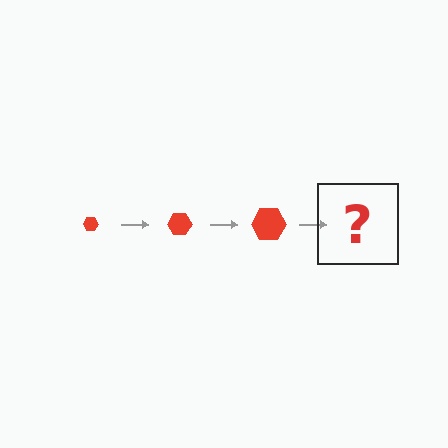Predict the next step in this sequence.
The next step is a red hexagon, larger than the previous one.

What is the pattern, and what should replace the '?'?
The pattern is that the hexagon gets progressively larger each step. The '?' should be a red hexagon, larger than the previous one.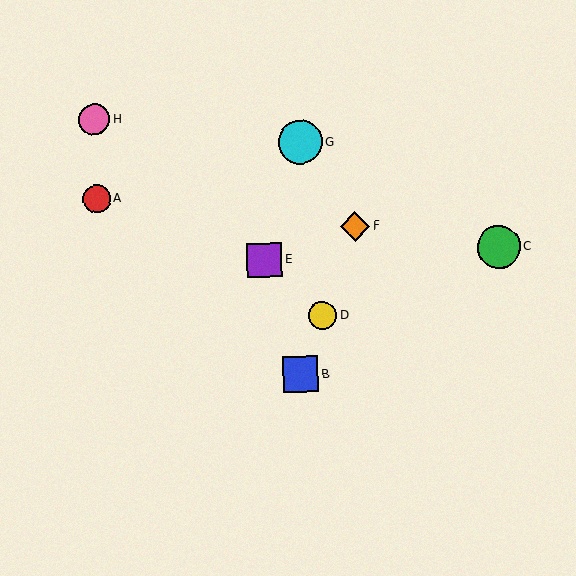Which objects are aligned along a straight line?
Objects B, D, F are aligned along a straight line.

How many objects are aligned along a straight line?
3 objects (B, D, F) are aligned along a straight line.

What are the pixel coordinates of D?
Object D is at (322, 316).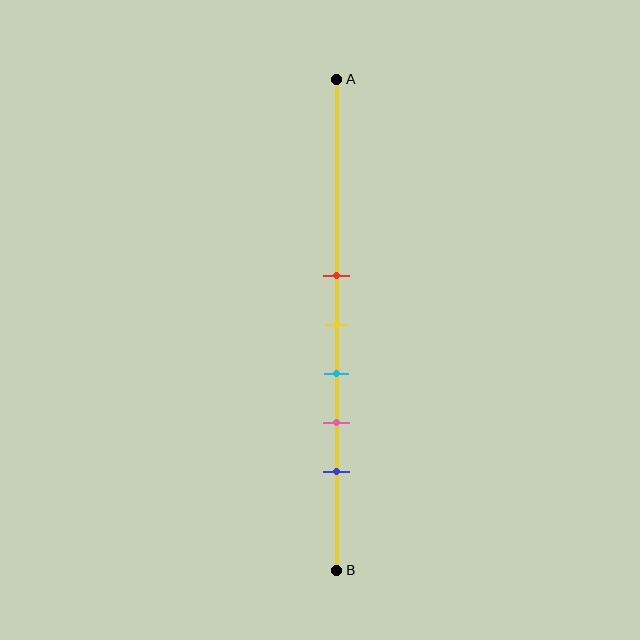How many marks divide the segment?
There are 5 marks dividing the segment.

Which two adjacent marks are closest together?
The red and yellow marks are the closest adjacent pair.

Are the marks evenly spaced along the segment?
Yes, the marks are approximately evenly spaced.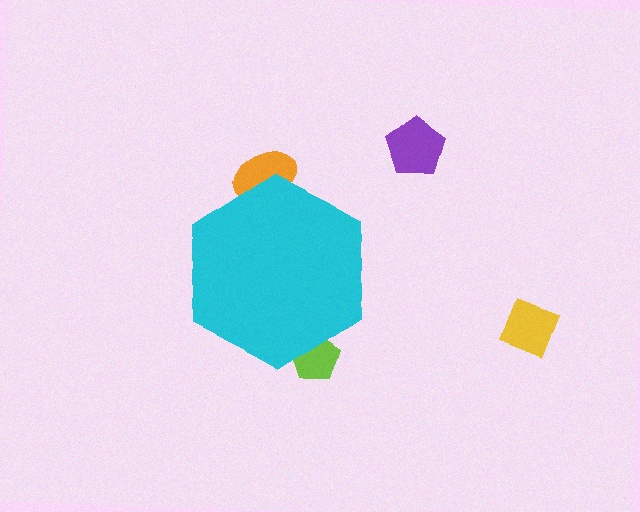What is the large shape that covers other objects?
A cyan hexagon.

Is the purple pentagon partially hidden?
No, the purple pentagon is fully visible.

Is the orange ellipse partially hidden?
Yes, the orange ellipse is partially hidden behind the cyan hexagon.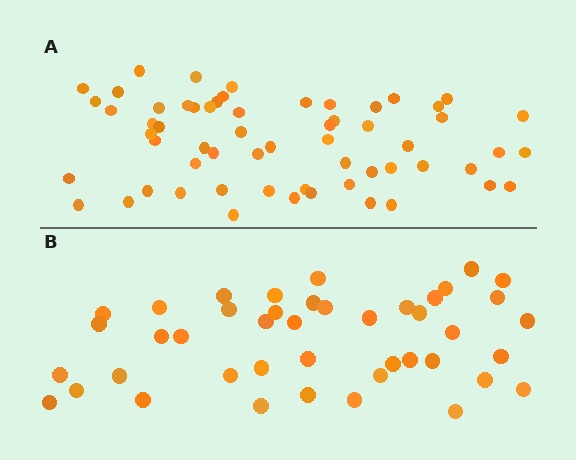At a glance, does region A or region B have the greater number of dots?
Region A (the top region) has more dots.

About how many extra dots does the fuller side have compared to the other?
Region A has approximately 15 more dots than region B.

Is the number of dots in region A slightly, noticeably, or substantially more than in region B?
Region A has noticeably more, but not dramatically so. The ratio is roughly 1.4 to 1.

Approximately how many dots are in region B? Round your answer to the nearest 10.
About 40 dots. (The exact count is 43, which rounds to 40.)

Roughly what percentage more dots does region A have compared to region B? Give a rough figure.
About 40% more.